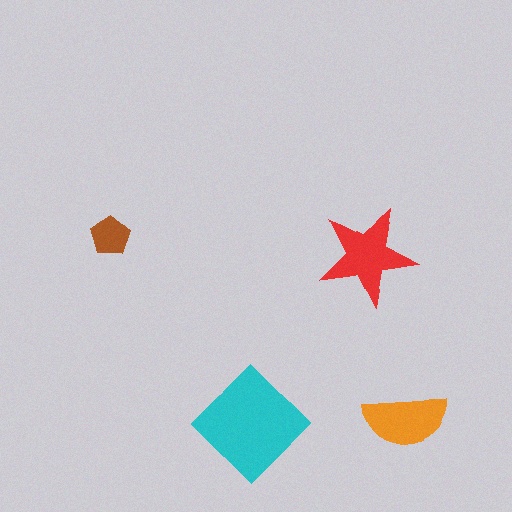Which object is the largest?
The cyan diamond.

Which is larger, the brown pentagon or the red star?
The red star.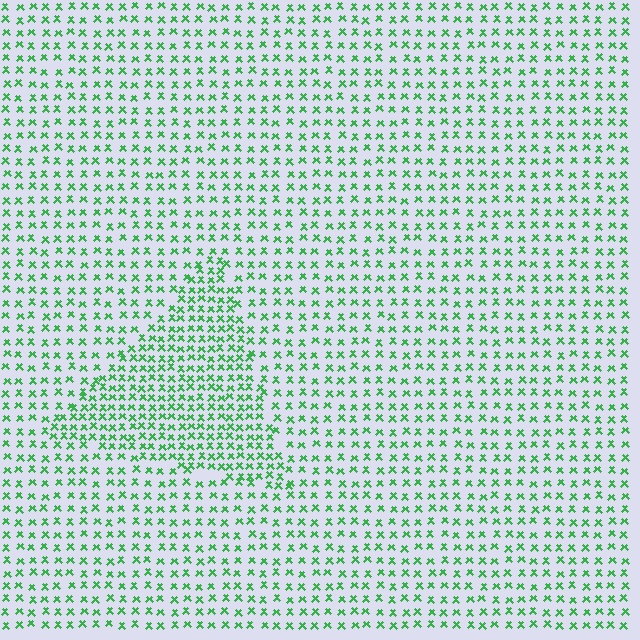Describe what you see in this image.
The image contains small green elements arranged at two different densities. A triangle-shaped region is visible where the elements are more densely packed than the surrounding area.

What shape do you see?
I see a triangle.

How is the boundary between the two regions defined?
The boundary is defined by a change in element density (approximately 1.7x ratio). All elements are the same color, size, and shape.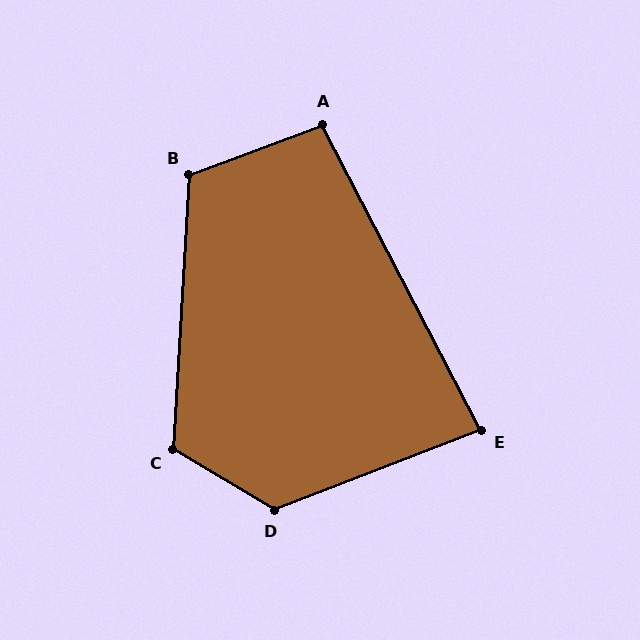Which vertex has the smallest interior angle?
E, at approximately 84 degrees.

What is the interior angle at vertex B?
Approximately 114 degrees (obtuse).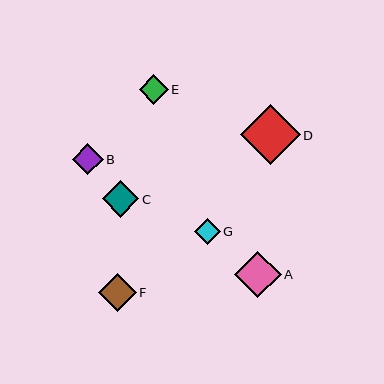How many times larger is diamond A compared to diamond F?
Diamond A is approximately 1.2 times the size of diamond F.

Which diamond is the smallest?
Diamond G is the smallest with a size of approximately 26 pixels.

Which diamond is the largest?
Diamond D is the largest with a size of approximately 60 pixels.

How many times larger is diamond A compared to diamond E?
Diamond A is approximately 1.6 times the size of diamond E.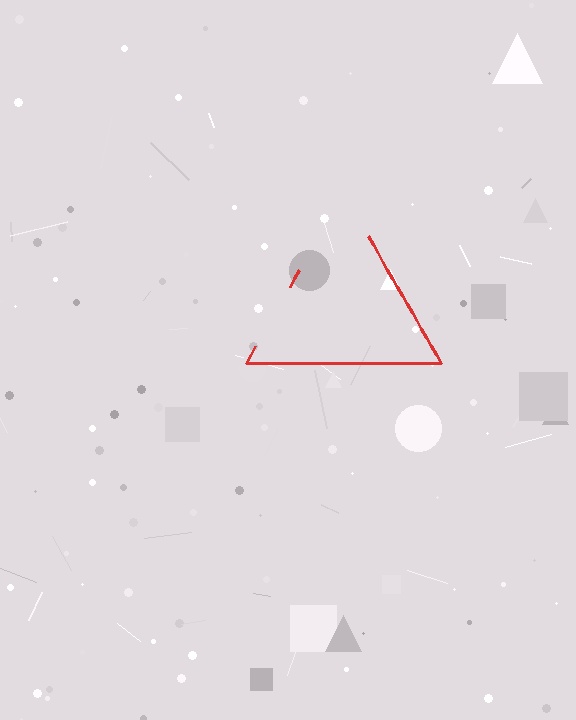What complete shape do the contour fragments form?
The contour fragments form a triangle.